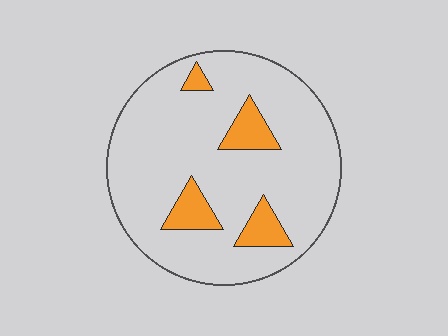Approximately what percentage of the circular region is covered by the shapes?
Approximately 15%.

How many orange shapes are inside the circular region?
4.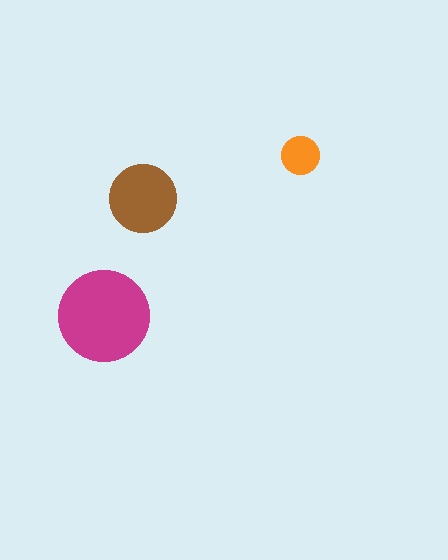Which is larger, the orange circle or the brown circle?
The brown one.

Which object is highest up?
The orange circle is topmost.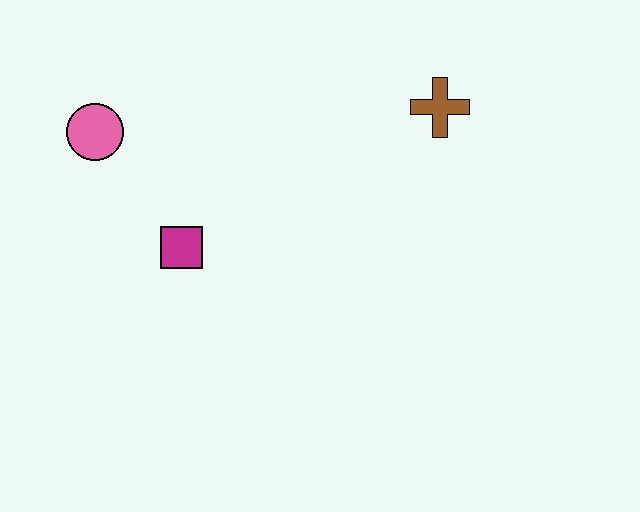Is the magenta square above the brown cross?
No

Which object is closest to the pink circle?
The magenta square is closest to the pink circle.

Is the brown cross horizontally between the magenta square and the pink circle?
No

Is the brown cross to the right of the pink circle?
Yes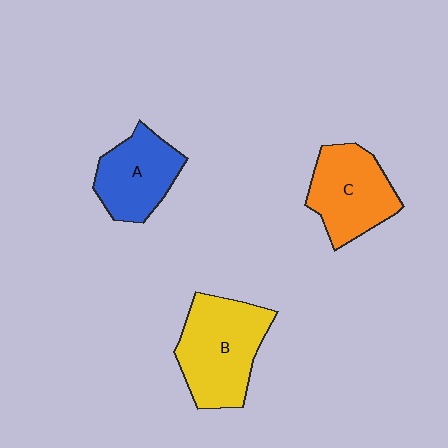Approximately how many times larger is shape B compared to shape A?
Approximately 1.4 times.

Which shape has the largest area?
Shape B (yellow).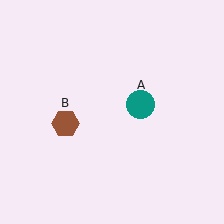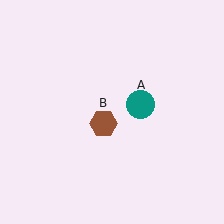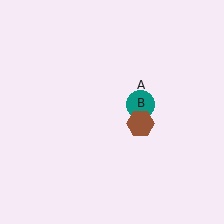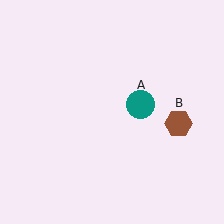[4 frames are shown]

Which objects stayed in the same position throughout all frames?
Teal circle (object A) remained stationary.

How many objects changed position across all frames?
1 object changed position: brown hexagon (object B).